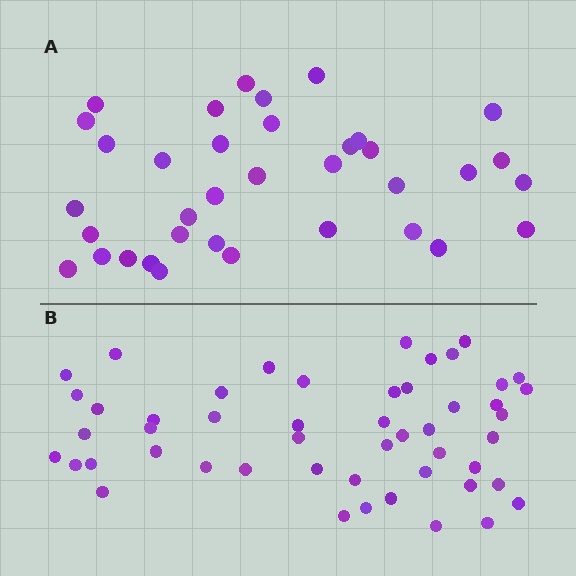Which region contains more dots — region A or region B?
Region B (the bottom region) has more dots.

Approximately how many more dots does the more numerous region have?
Region B has approximately 15 more dots than region A.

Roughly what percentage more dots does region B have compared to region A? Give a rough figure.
About 40% more.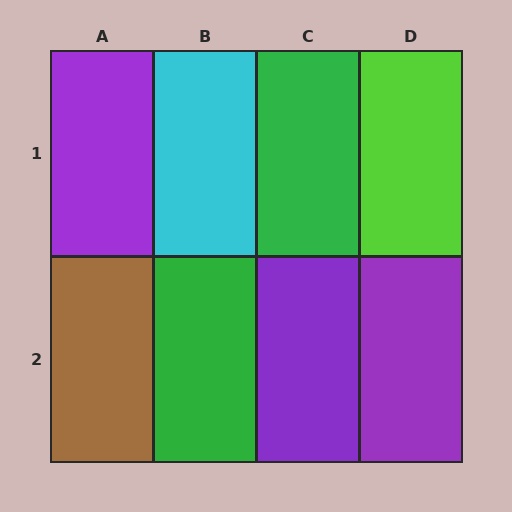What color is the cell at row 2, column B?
Green.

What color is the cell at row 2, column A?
Brown.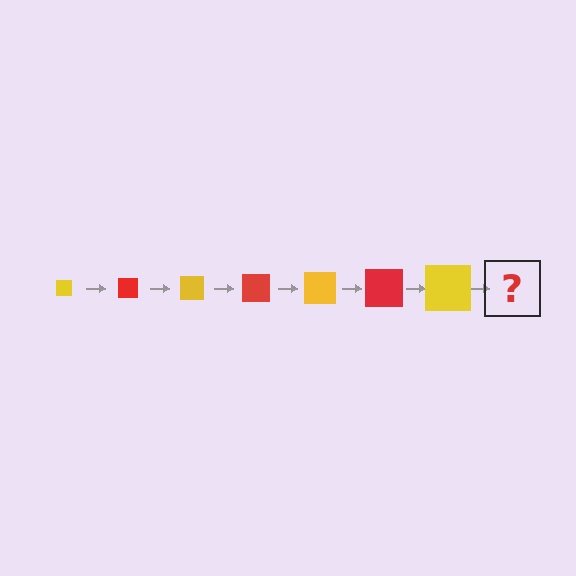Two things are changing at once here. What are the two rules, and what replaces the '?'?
The two rules are that the square grows larger each step and the color cycles through yellow and red. The '?' should be a red square, larger than the previous one.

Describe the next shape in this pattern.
It should be a red square, larger than the previous one.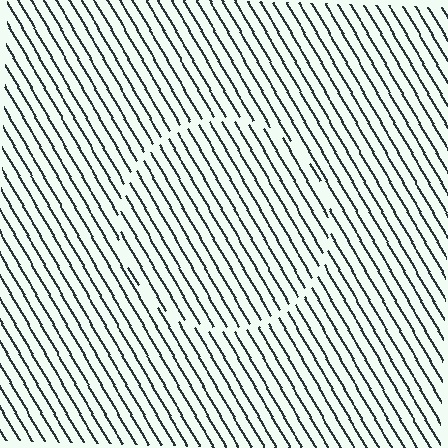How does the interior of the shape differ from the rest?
The interior of the shape contains the same grating, shifted by half a period — the contour is defined by the phase discontinuity where line-ends from the inner and outer gratings abut.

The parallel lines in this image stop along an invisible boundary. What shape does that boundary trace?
An illusory circle. The interior of the shape contains the same grating, shifted by half a period — the contour is defined by the phase discontinuity where line-ends from the inner and outer gratings abut.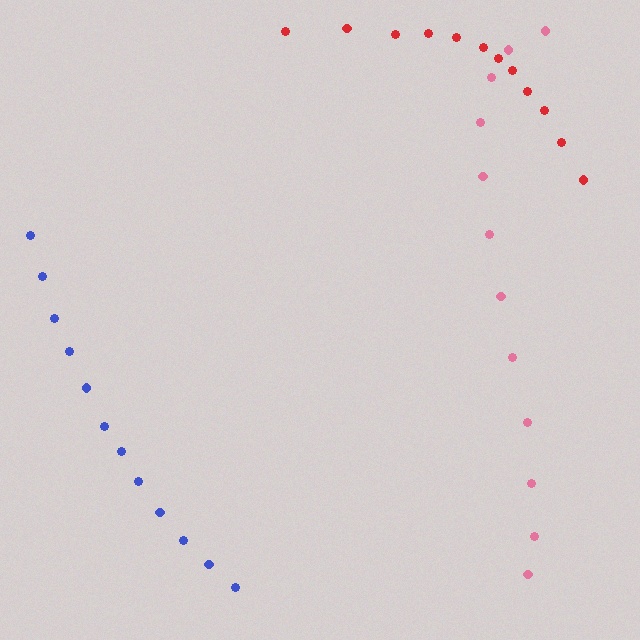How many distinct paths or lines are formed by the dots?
There are 3 distinct paths.